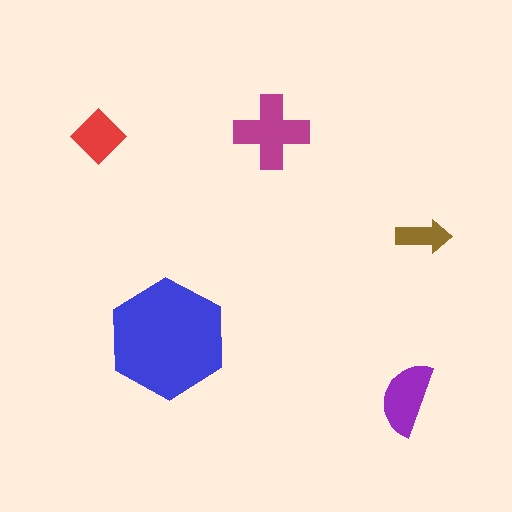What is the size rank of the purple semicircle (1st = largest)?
3rd.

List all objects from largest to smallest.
The blue hexagon, the magenta cross, the purple semicircle, the red diamond, the brown arrow.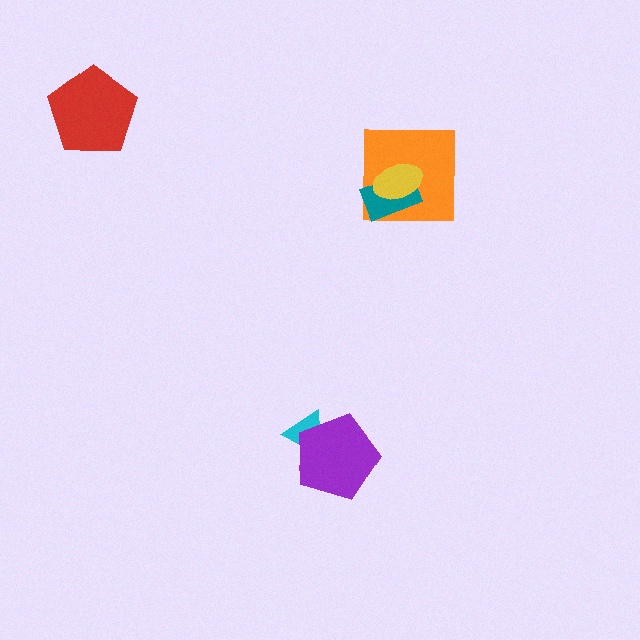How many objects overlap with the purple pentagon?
1 object overlaps with the purple pentagon.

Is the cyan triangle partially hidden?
Yes, it is partially covered by another shape.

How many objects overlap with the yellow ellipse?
2 objects overlap with the yellow ellipse.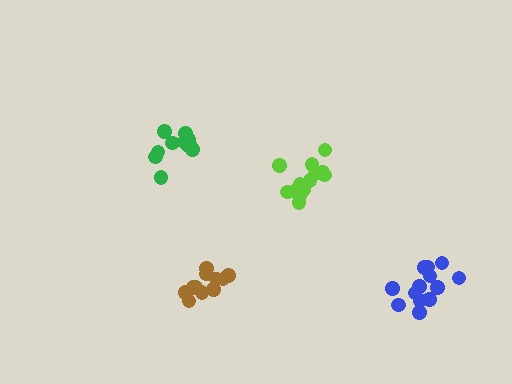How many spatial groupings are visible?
There are 4 spatial groupings.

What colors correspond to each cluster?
The clusters are colored: lime, brown, blue, green.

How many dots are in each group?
Group 1: 15 dots, Group 2: 11 dots, Group 3: 13 dots, Group 4: 13 dots (52 total).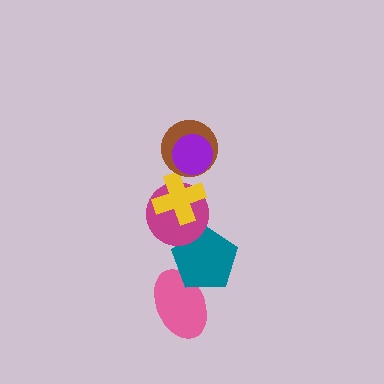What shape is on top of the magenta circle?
The yellow cross is on top of the magenta circle.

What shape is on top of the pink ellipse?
The teal pentagon is on top of the pink ellipse.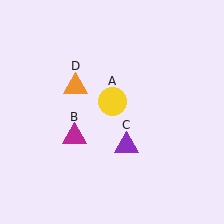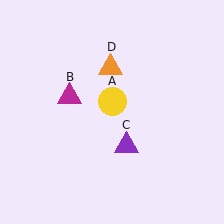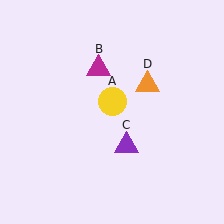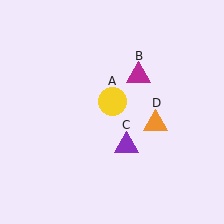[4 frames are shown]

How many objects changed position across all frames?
2 objects changed position: magenta triangle (object B), orange triangle (object D).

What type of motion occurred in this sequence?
The magenta triangle (object B), orange triangle (object D) rotated clockwise around the center of the scene.